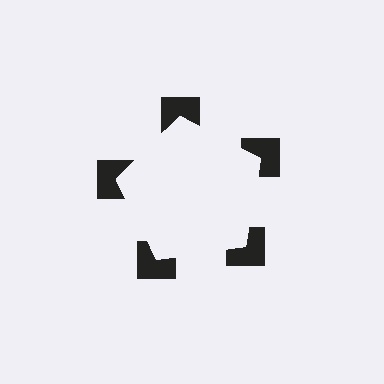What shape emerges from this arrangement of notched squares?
An illusory pentagon — its edges are inferred from the aligned wedge cuts in the notched squares, not physically drawn.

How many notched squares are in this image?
There are 5 — one at each vertex of the illusory pentagon.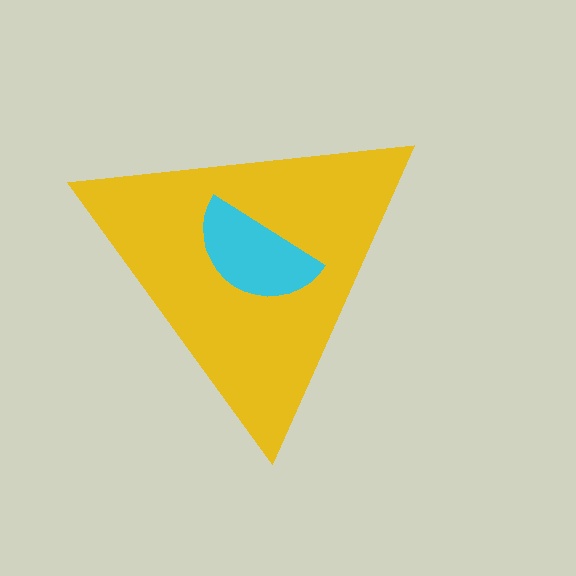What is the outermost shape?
The yellow triangle.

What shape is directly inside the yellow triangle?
The cyan semicircle.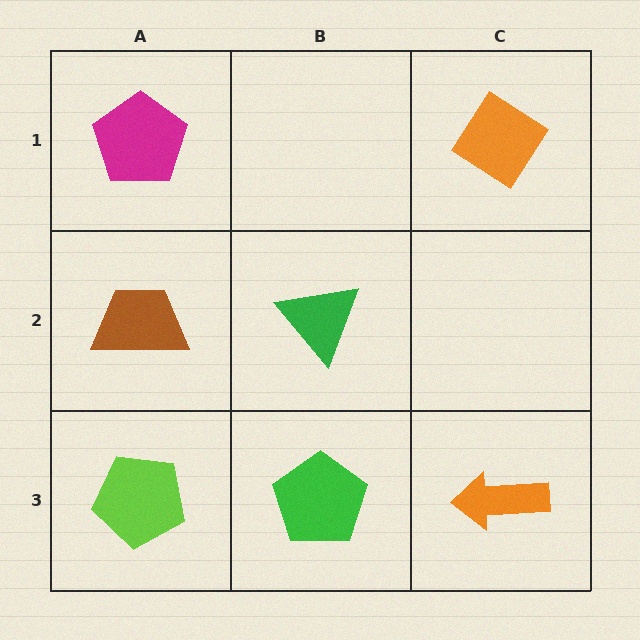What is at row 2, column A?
A brown trapezoid.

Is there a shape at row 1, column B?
No, that cell is empty.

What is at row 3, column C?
An orange arrow.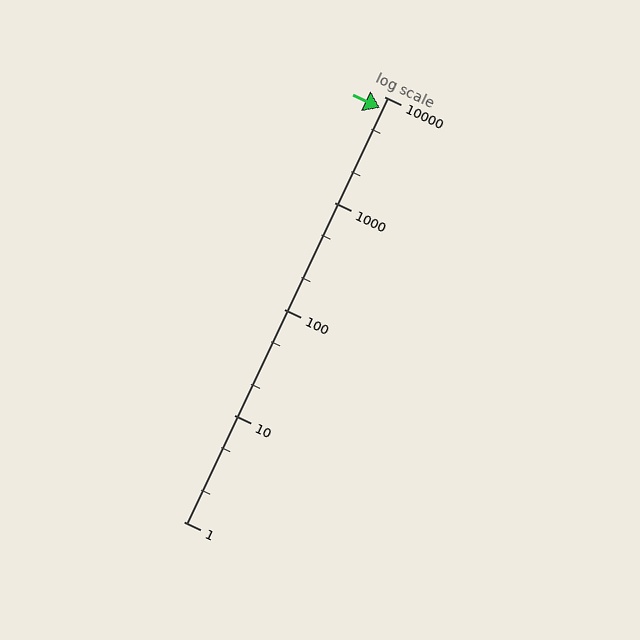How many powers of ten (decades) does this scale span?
The scale spans 4 decades, from 1 to 10000.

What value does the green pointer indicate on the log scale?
The pointer indicates approximately 7900.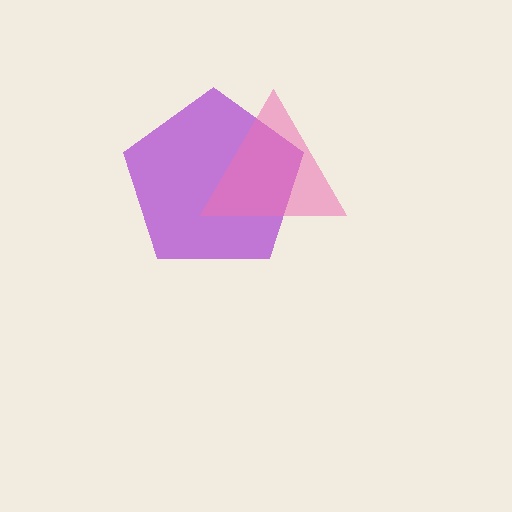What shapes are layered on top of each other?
The layered shapes are: a purple pentagon, a pink triangle.